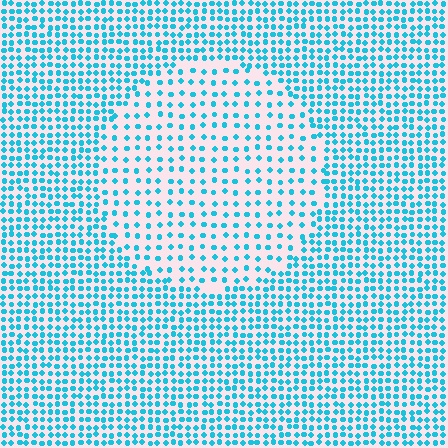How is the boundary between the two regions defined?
The boundary is defined by a change in element density (approximately 2.0x ratio). All elements are the same color, size, and shape.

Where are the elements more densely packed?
The elements are more densely packed outside the circle boundary.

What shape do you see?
I see a circle.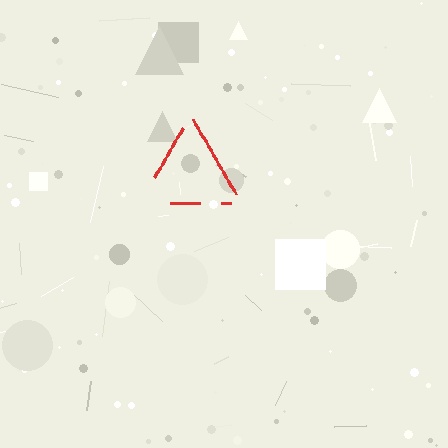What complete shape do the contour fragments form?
The contour fragments form a triangle.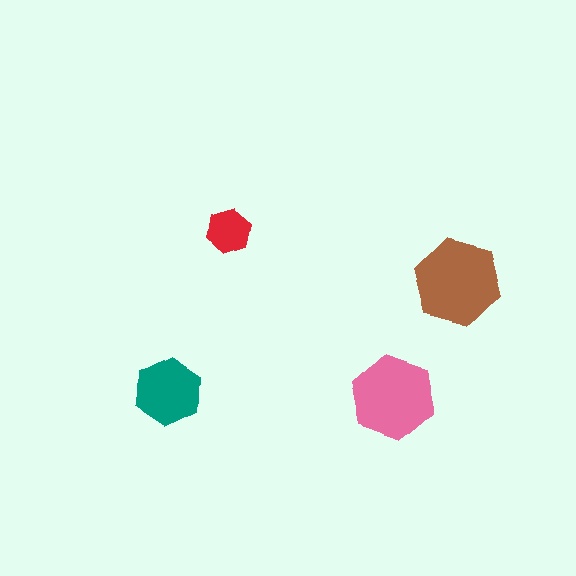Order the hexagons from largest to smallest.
the brown one, the pink one, the teal one, the red one.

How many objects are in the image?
There are 4 objects in the image.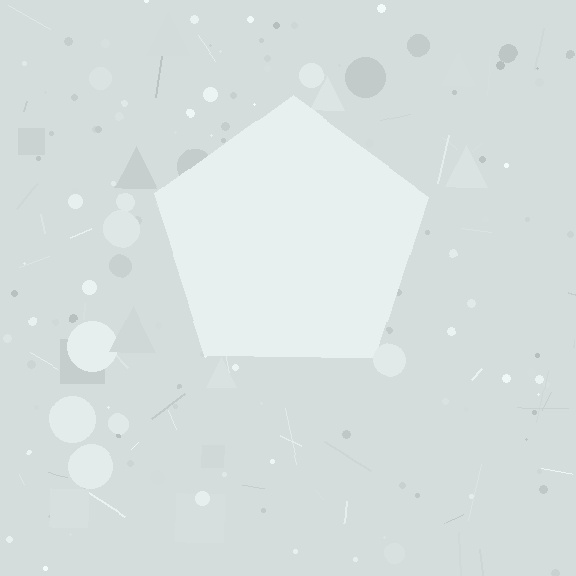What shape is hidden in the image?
A pentagon is hidden in the image.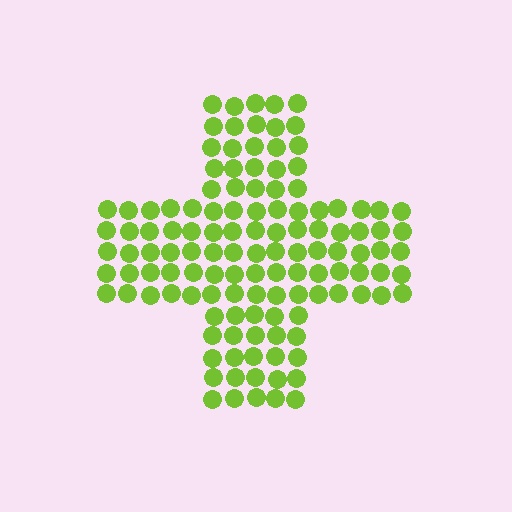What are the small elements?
The small elements are circles.